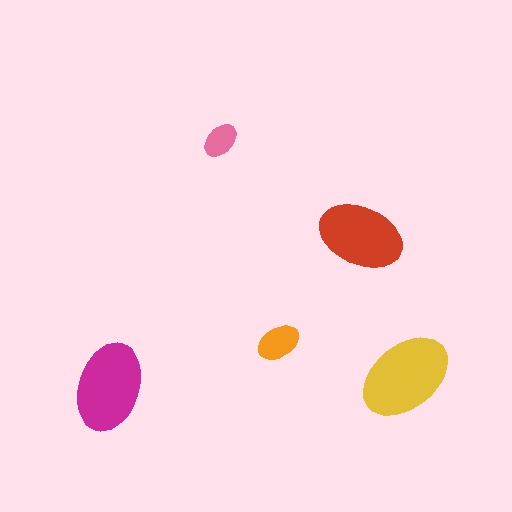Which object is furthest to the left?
The magenta ellipse is leftmost.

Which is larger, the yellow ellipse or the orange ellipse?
The yellow one.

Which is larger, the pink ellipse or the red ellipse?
The red one.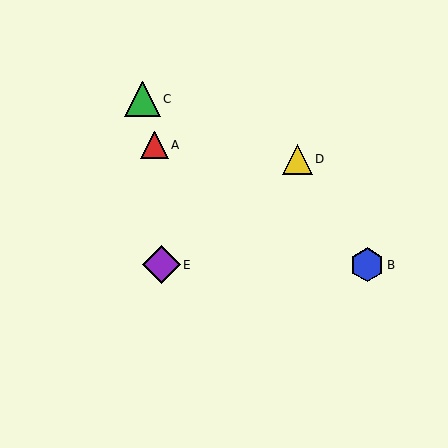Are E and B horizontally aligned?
Yes, both are at y≈265.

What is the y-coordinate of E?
Object E is at y≈265.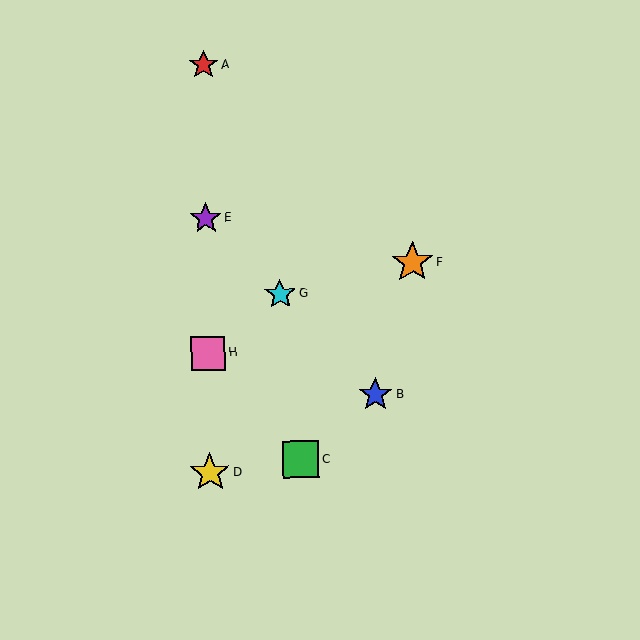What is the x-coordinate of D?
Object D is at x≈210.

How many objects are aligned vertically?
4 objects (A, D, E, H) are aligned vertically.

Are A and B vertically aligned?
No, A is at x≈203 and B is at x≈376.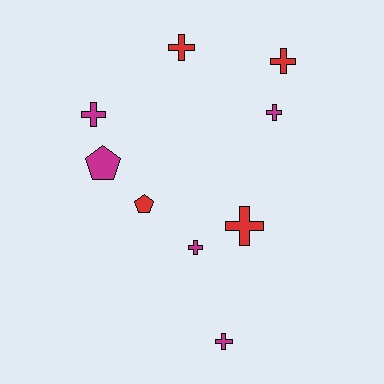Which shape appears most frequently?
Cross, with 7 objects.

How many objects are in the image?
There are 9 objects.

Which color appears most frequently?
Magenta, with 5 objects.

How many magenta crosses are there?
There are 4 magenta crosses.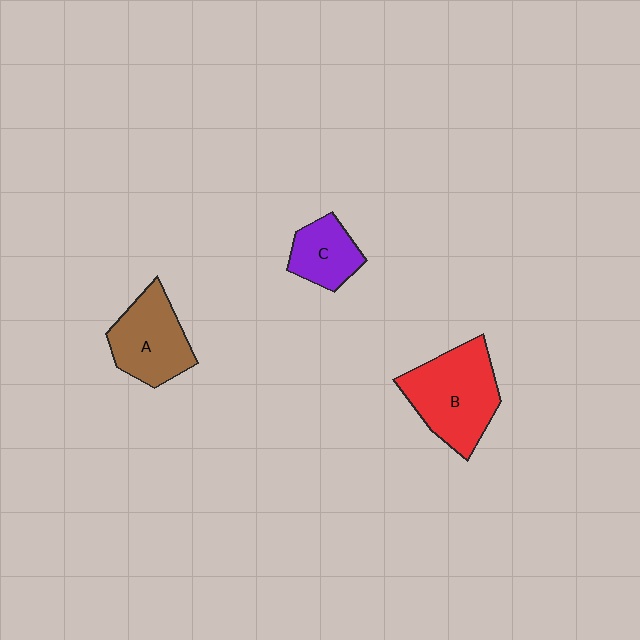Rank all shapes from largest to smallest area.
From largest to smallest: B (red), A (brown), C (purple).